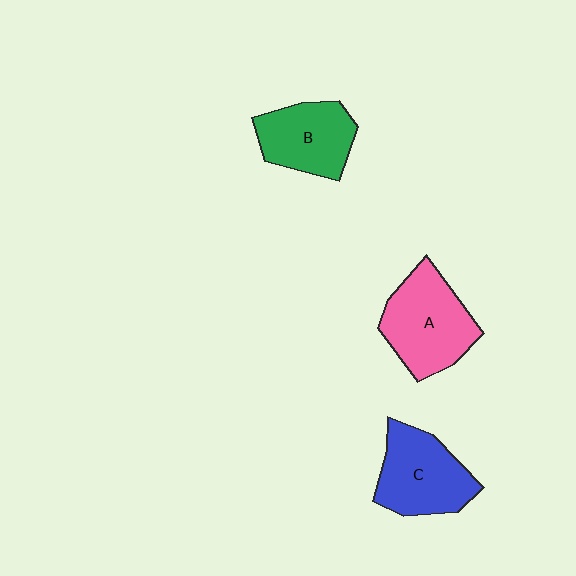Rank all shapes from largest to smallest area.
From largest to smallest: A (pink), C (blue), B (green).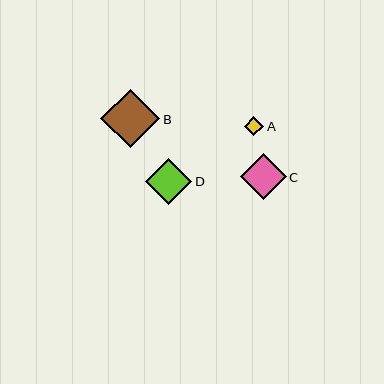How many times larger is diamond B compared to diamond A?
Diamond B is approximately 3.1 times the size of diamond A.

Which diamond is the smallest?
Diamond A is the smallest with a size of approximately 19 pixels.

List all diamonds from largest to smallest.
From largest to smallest: B, D, C, A.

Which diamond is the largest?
Diamond B is the largest with a size of approximately 59 pixels.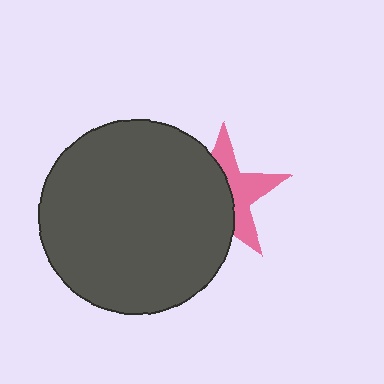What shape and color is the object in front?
The object in front is a dark gray circle.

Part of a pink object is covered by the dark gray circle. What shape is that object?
It is a star.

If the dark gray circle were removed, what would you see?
You would see the complete pink star.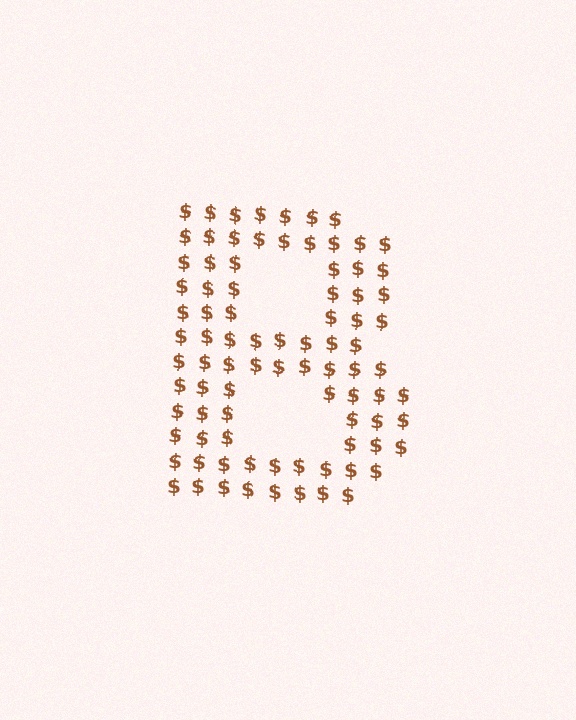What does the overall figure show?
The overall figure shows the letter B.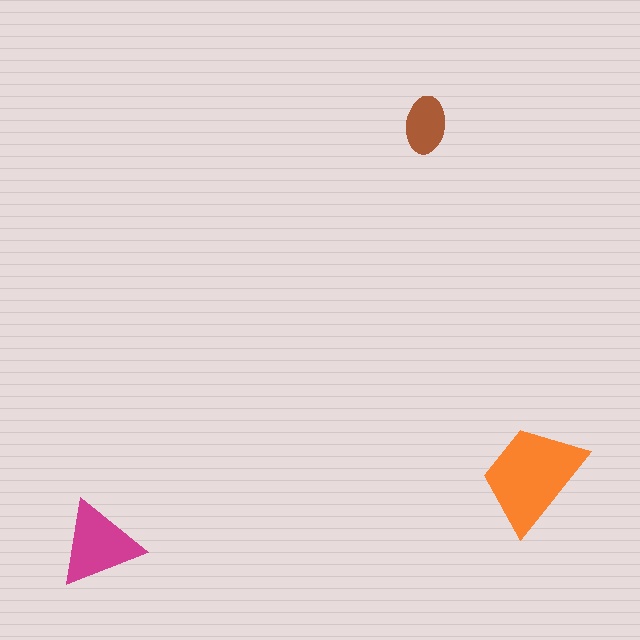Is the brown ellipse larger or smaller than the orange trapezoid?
Smaller.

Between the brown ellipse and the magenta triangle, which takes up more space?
The magenta triangle.